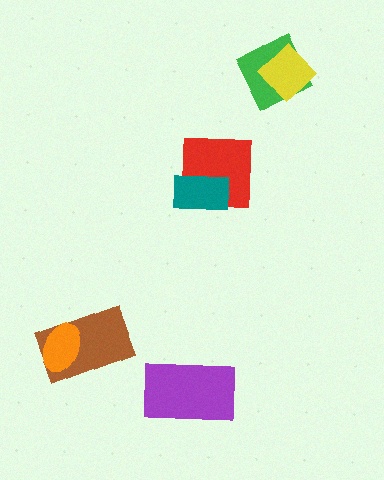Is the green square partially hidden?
Yes, it is partially covered by another shape.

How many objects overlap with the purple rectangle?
0 objects overlap with the purple rectangle.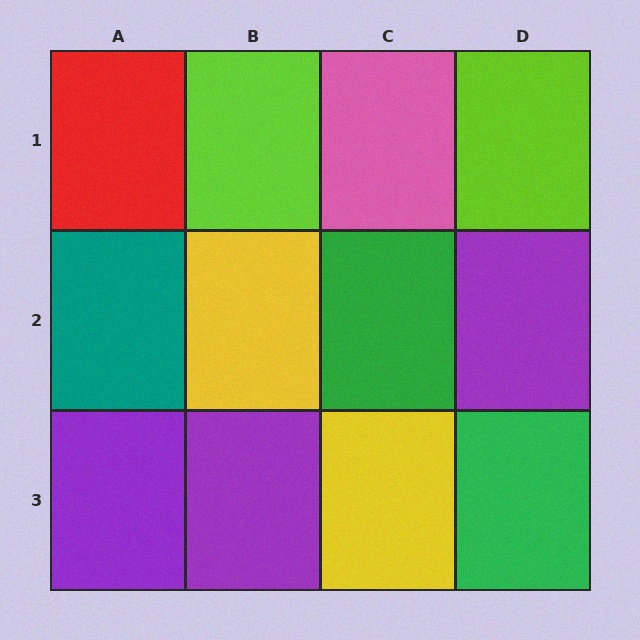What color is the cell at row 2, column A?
Teal.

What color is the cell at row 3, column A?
Purple.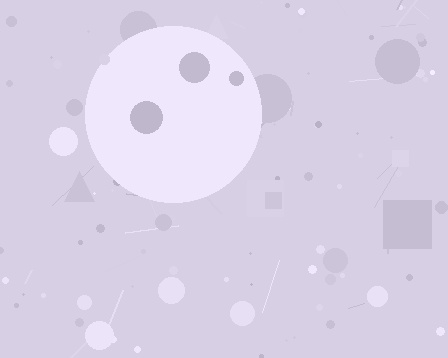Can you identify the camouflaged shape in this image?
The camouflaged shape is a circle.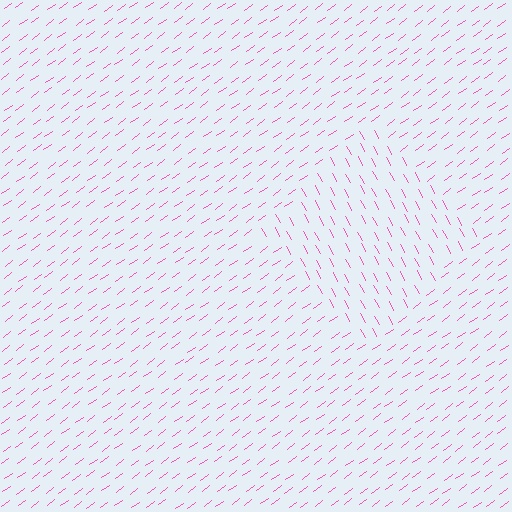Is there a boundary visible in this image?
Yes, there is a texture boundary formed by a change in line orientation.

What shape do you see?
I see a diamond.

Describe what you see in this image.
The image is filled with small pink line segments. A diamond region in the image has lines oriented differently from the surrounding lines, creating a visible texture boundary.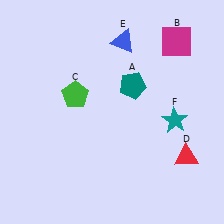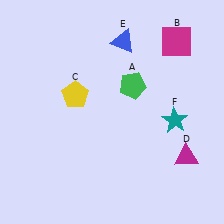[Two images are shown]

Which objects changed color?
A changed from teal to green. C changed from green to yellow. D changed from red to magenta.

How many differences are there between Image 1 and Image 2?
There are 3 differences between the two images.